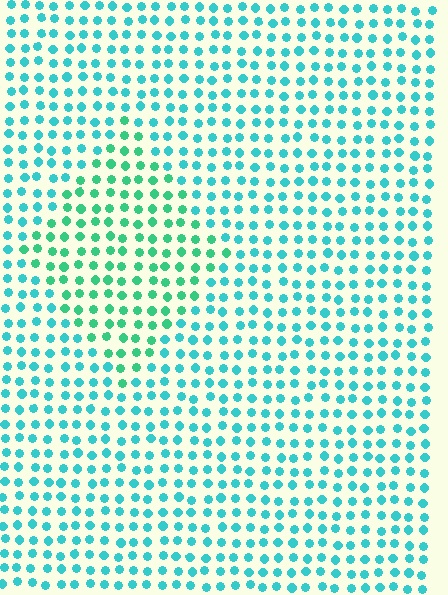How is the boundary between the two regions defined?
The boundary is defined purely by a slight shift in hue (about 30 degrees). Spacing, size, and orientation are identical on both sides.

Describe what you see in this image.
The image is filled with small cyan elements in a uniform arrangement. A diamond-shaped region is visible where the elements are tinted to a slightly different hue, forming a subtle color boundary.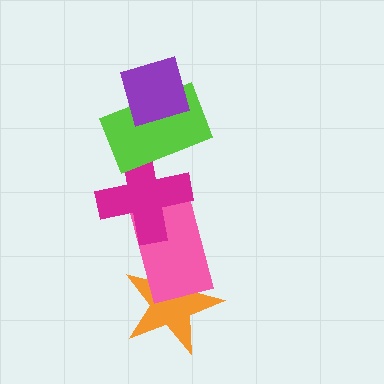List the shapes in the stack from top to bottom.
From top to bottom: the purple diamond, the lime rectangle, the magenta cross, the pink rectangle, the orange star.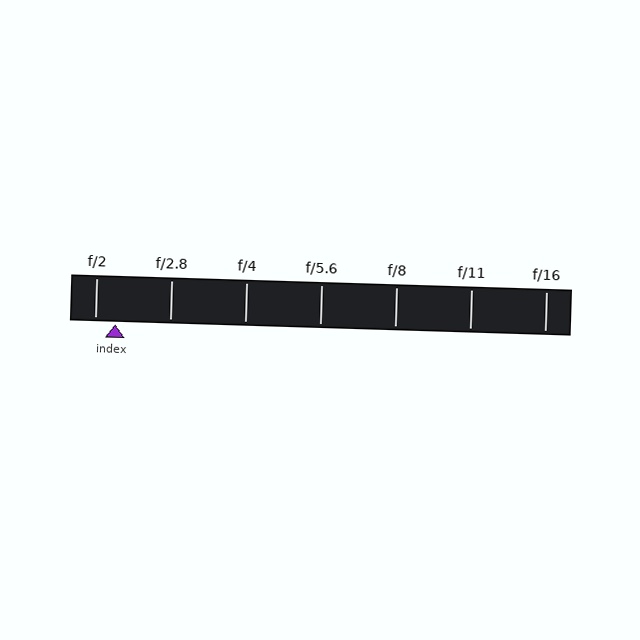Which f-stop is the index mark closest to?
The index mark is closest to f/2.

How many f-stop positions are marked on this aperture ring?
There are 7 f-stop positions marked.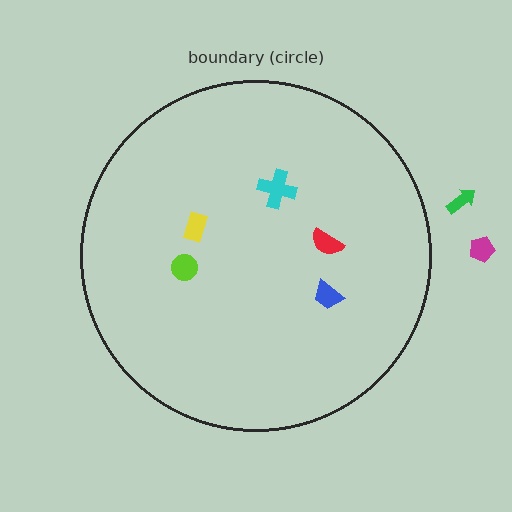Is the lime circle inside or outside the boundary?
Inside.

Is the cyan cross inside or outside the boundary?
Inside.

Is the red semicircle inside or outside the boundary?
Inside.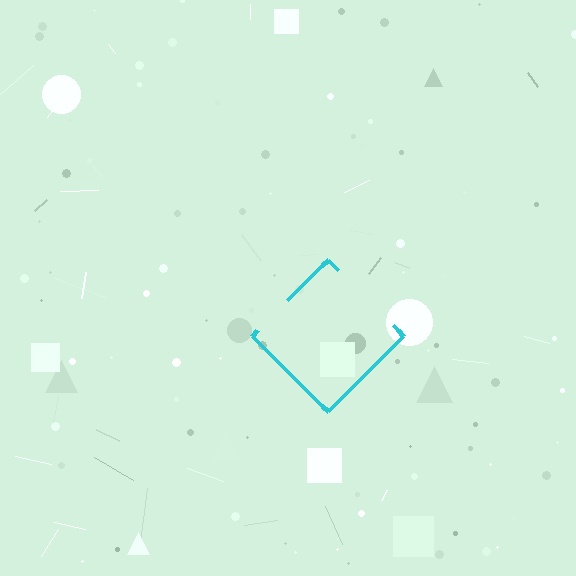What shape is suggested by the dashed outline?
The dashed outline suggests a diamond.